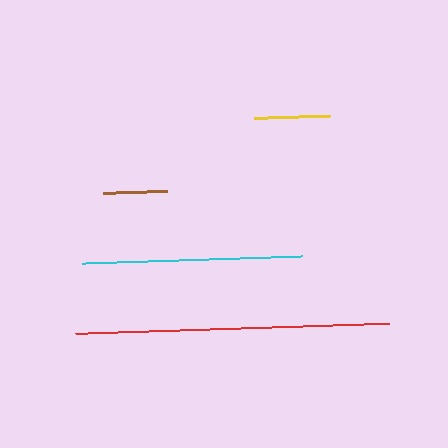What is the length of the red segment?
The red segment is approximately 314 pixels long.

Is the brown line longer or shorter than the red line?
The red line is longer than the brown line.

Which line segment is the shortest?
The brown line is the shortest at approximately 63 pixels.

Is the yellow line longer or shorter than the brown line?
The yellow line is longer than the brown line.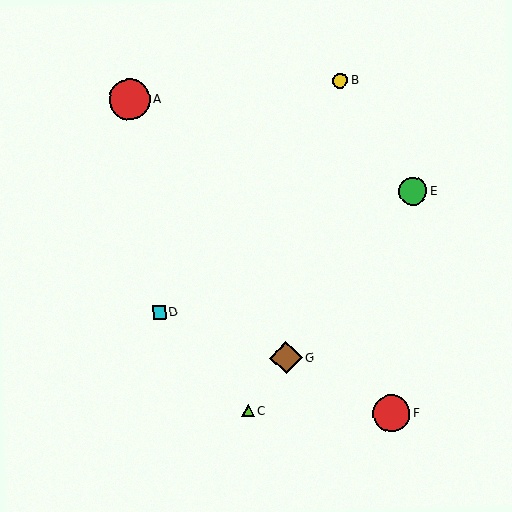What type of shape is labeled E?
Shape E is a green circle.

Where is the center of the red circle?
The center of the red circle is at (391, 414).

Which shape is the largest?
The red circle (labeled A) is the largest.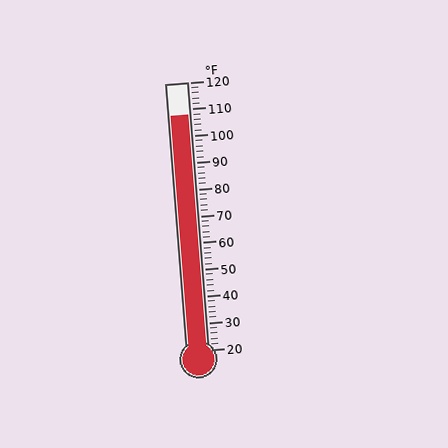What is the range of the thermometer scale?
The thermometer scale ranges from 20°F to 120°F.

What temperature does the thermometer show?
The thermometer shows approximately 108°F.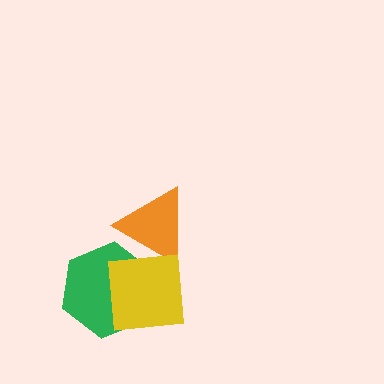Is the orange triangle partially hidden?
Yes, it is partially covered by another shape.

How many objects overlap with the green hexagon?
2 objects overlap with the green hexagon.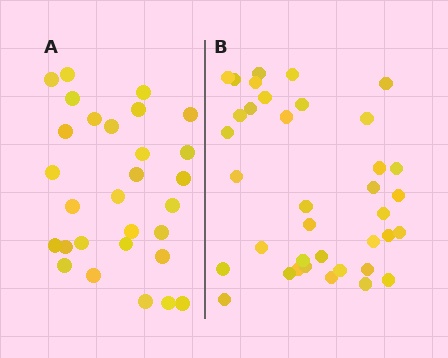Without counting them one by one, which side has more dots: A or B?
Region B (the right region) has more dots.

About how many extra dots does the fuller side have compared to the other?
Region B has roughly 8 or so more dots than region A.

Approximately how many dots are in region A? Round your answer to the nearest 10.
About 30 dots. (The exact count is 29, which rounds to 30.)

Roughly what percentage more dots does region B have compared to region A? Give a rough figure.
About 30% more.